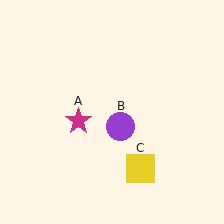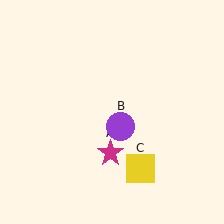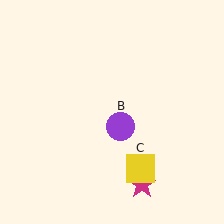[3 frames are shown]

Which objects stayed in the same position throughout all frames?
Purple circle (object B) and yellow square (object C) remained stationary.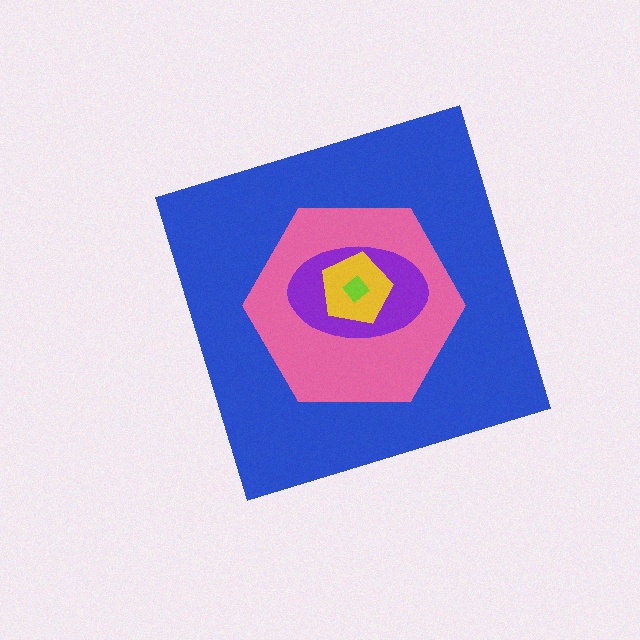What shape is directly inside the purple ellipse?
The yellow pentagon.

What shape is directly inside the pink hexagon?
The purple ellipse.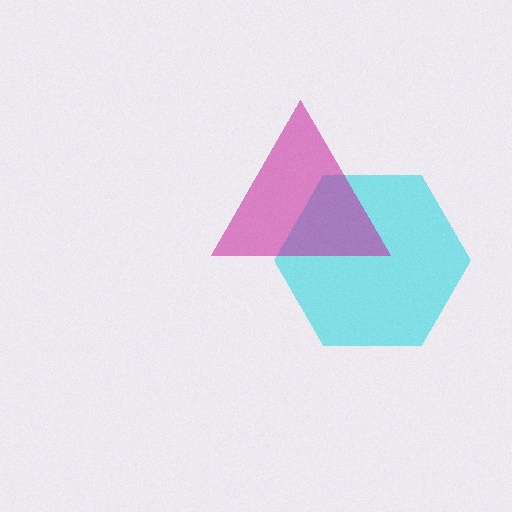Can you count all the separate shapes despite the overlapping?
Yes, there are 2 separate shapes.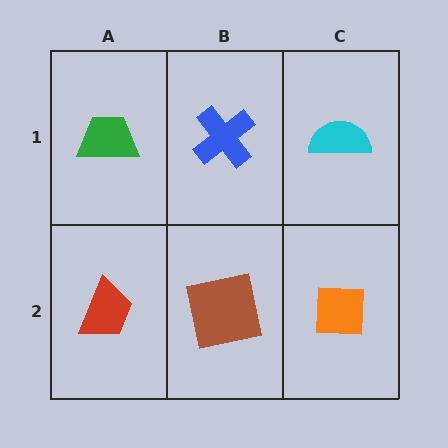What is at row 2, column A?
A red trapezoid.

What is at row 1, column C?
A cyan semicircle.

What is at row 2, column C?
An orange square.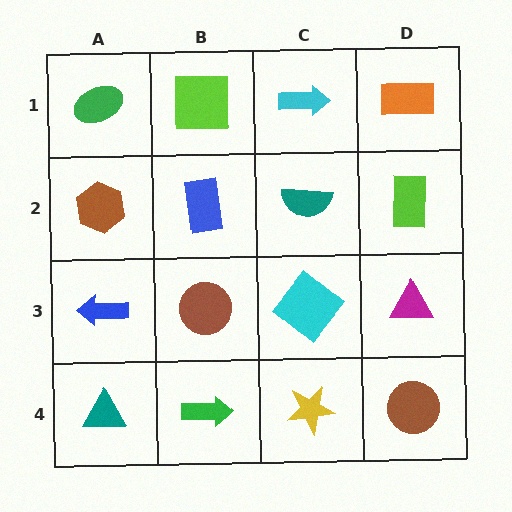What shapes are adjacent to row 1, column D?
A lime rectangle (row 2, column D), a cyan arrow (row 1, column C).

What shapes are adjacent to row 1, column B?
A blue rectangle (row 2, column B), a green ellipse (row 1, column A), a cyan arrow (row 1, column C).